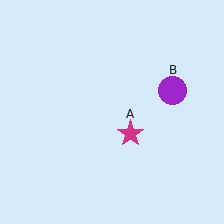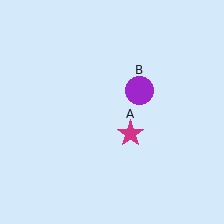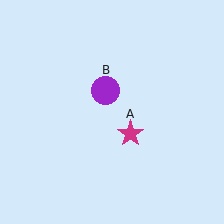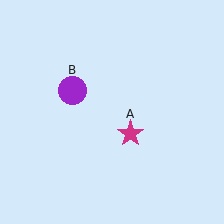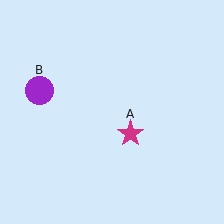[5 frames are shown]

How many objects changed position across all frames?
1 object changed position: purple circle (object B).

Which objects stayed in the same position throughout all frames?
Magenta star (object A) remained stationary.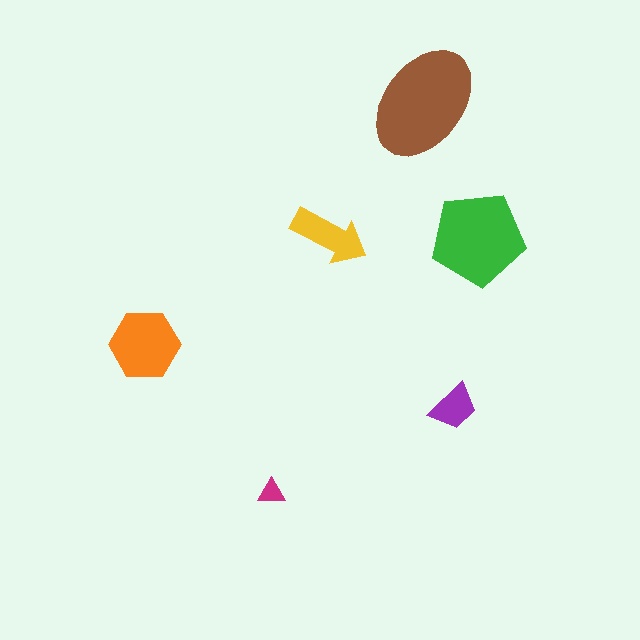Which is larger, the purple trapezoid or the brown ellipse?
The brown ellipse.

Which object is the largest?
The brown ellipse.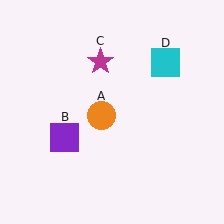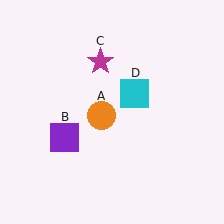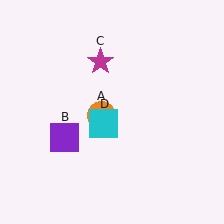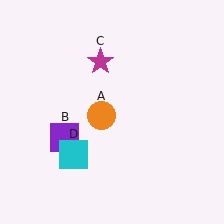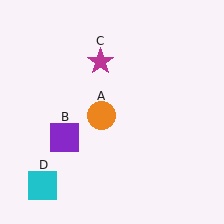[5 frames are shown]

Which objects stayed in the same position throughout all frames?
Orange circle (object A) and purple square (object B) and magenta star (object C) remained stationary.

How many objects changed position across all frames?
1 object changed position: cyan square (object D).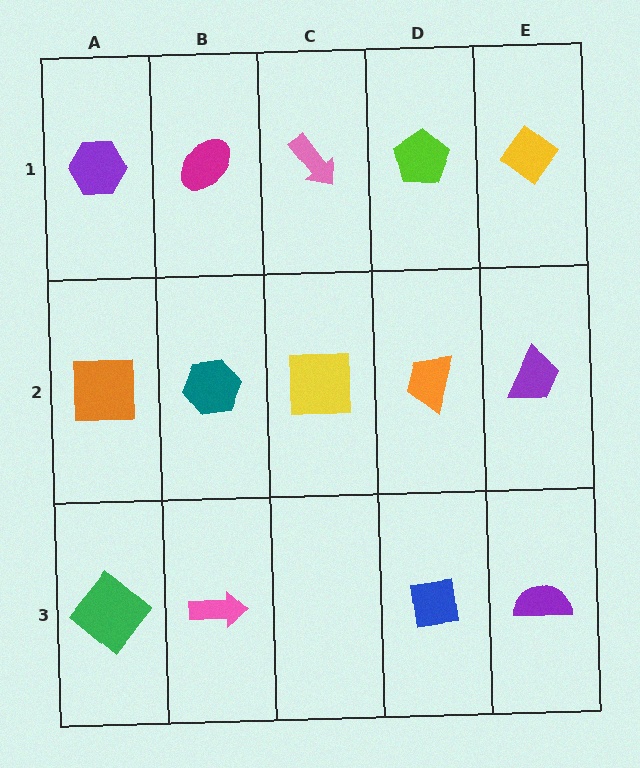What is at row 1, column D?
A lime pentagon.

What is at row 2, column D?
An orange trapezoid.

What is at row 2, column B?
A teal hexagon.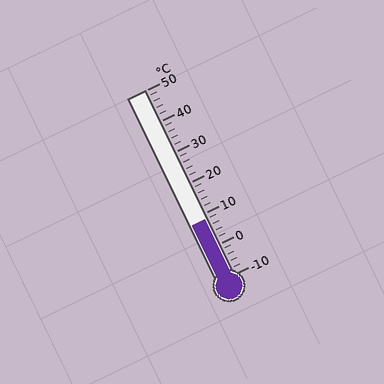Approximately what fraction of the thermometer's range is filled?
The thermometer is filled to approximately 30% of its range.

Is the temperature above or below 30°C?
The temperature is below 30°C.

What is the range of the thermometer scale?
The thermometer scale ranges from -10°C to 50°C.